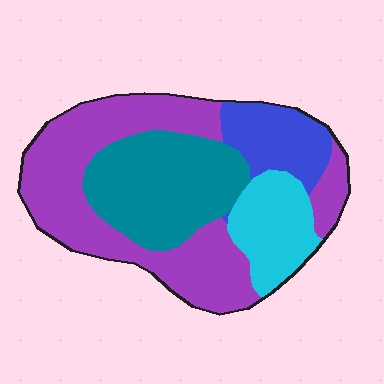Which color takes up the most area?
Purple, at roughly 45%.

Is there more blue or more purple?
Purple.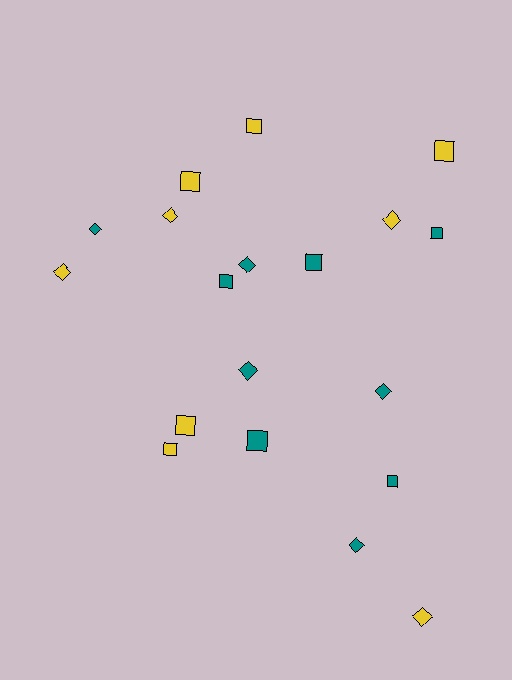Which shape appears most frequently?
Square, with 10 objects.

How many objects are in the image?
There are 19 objects.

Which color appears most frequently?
Teal, with 10 objects.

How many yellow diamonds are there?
There are 4 yellow diamonds.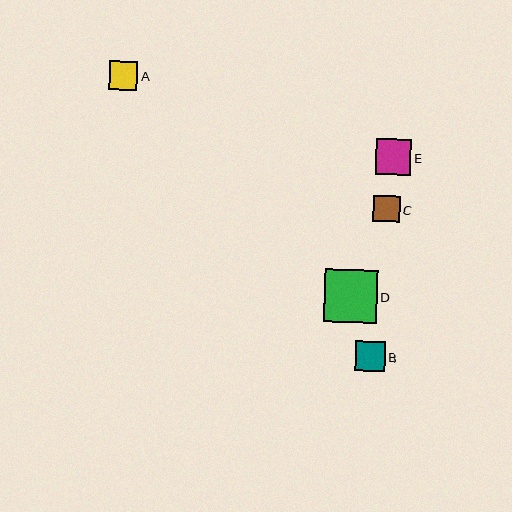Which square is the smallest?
Square C is the smallest with a size of approximately 27 pixels.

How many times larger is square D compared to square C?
Square D is approximately 2.0 times the size of square C.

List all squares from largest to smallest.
From largest to smallest: D, E, B, A, C.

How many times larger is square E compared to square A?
Square E is approximately 1.2 times the size of square A.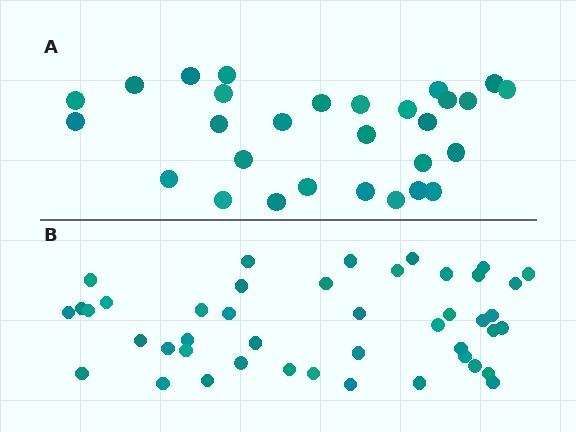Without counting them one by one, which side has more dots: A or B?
Region B (the bottom region) has more dots.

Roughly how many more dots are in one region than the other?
Region B has approximately 15 more dots than region A.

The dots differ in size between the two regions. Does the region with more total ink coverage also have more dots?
No. Region A has more total ink coverage because its dots are larger, but region B actually contains more individual dots. Total area can be misleading — the number of items is what matters here.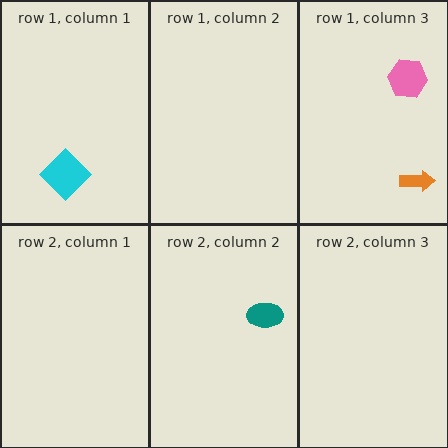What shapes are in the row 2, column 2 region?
The teal ellipse.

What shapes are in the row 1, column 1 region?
The cyan diamond.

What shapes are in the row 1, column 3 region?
The pink hexagon, the orange arrow.